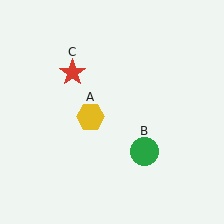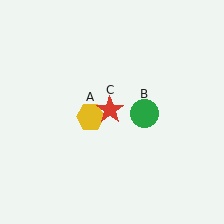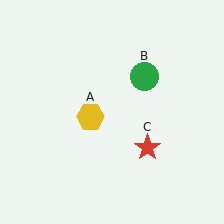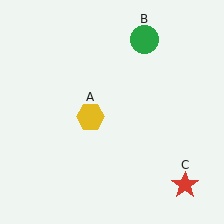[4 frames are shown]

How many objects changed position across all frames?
2 objects changed position: green circle (object B), red star (object C).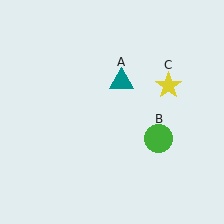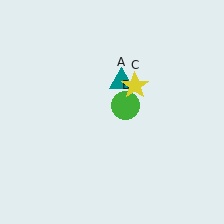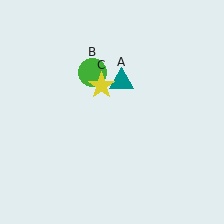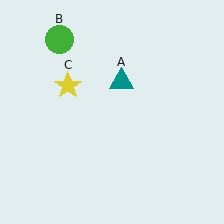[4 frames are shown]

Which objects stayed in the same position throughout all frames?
Teal triangle (object A) remained stationary.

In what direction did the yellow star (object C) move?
The yellow star (object C) moved left.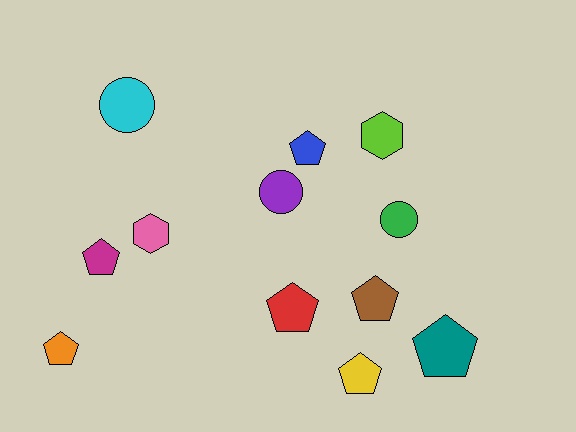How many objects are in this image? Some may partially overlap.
There are 12 objects.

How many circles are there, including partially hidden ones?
There are 3 circles.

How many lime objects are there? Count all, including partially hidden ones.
There is 1 lime object.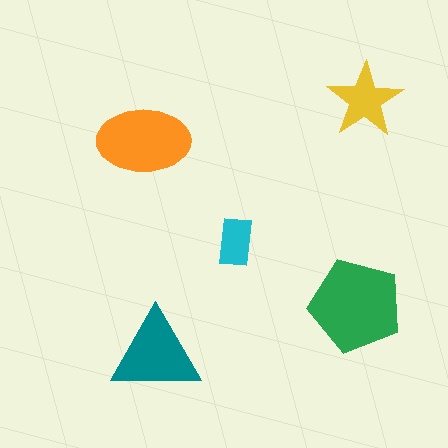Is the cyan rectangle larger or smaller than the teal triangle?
Smaller.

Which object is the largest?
The green pentagon.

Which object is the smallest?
The cyan rectangle.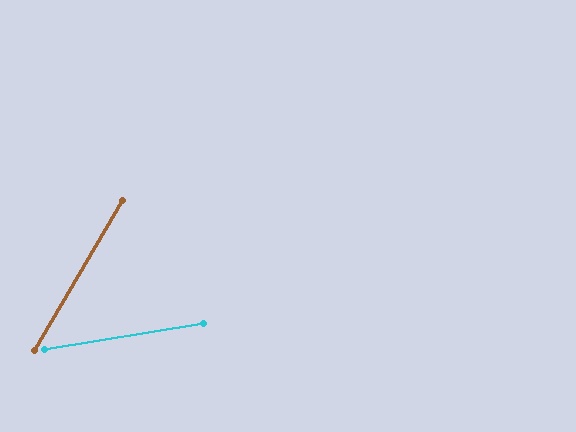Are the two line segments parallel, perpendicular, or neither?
Neither parallel nor perpendicular — they differ by about 50°.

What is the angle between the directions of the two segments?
Approximately 50 degrees.